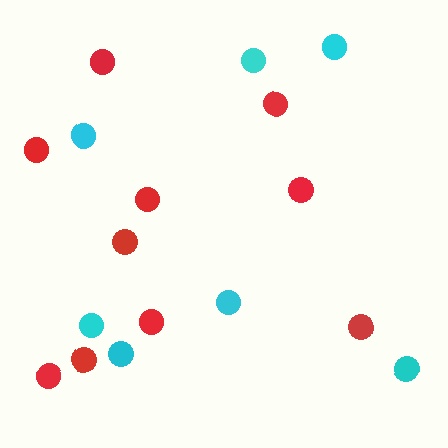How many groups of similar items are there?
There are 2 groups: one group of cyan circles (7) and one group of red circles (10).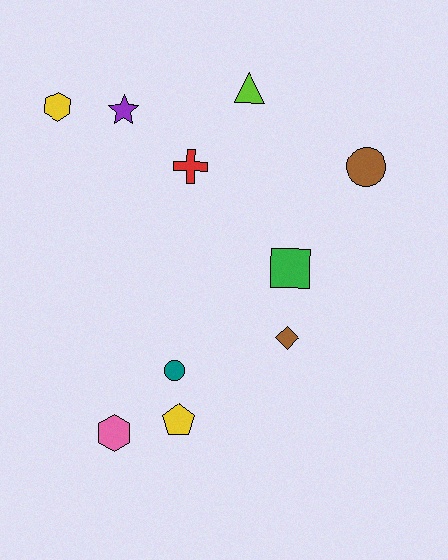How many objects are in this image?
There are 10 objects.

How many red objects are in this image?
There is 1 red object.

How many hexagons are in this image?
There are 2 hexagons.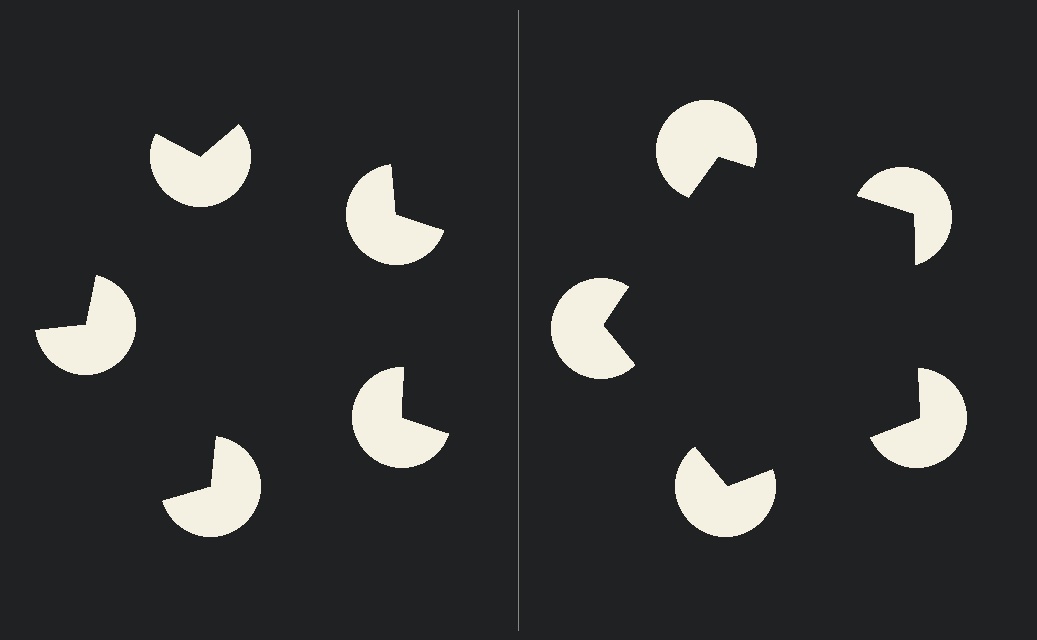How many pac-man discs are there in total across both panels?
10 — 5 on each side.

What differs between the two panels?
The pac-man discs are positioned identically on both sides; only the wedge orientations differ. On the right they align to a pentagon; on the left they are misaligned.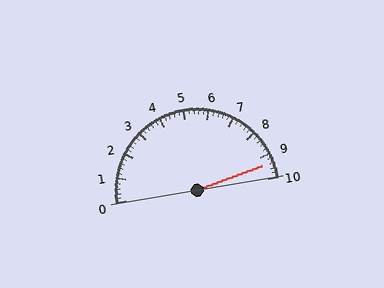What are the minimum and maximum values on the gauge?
The gauge ranges from 0 to 10.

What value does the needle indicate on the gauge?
The needle indicates approximately 9.4.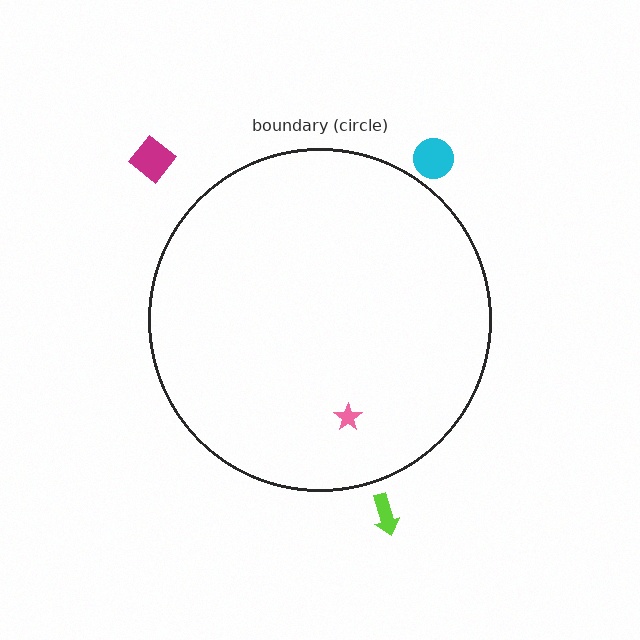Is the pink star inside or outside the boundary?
Inside.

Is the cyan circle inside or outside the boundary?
Outside.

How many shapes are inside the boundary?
1 inside, 3 outside.